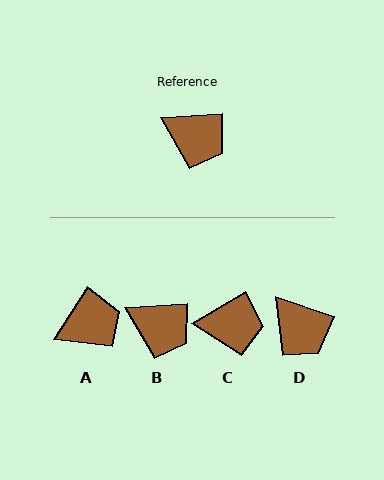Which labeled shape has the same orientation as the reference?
B.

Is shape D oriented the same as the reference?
No, it is off by about 23 degrees.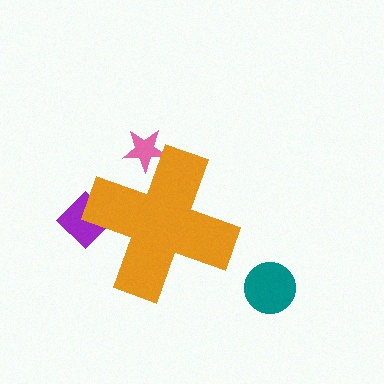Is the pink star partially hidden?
Yes, the pink star is partially hidden behind the orange cross.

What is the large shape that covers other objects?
An orange cross.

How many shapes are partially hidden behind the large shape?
2 shapes are partially hidden.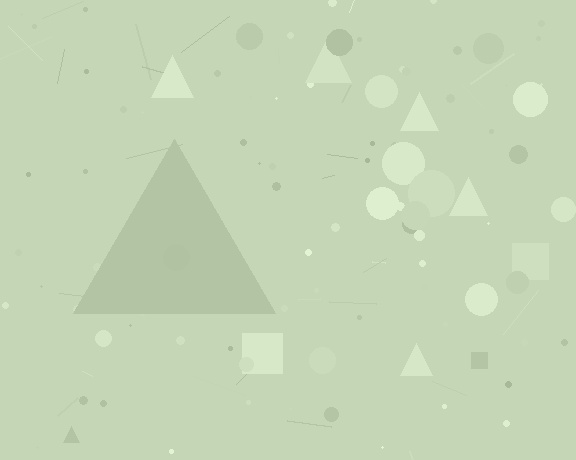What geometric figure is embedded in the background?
A triangle is embedded in the background.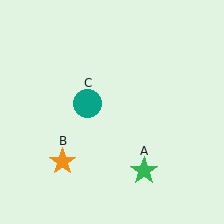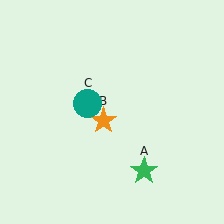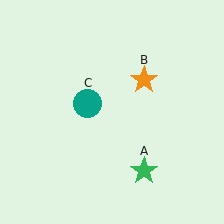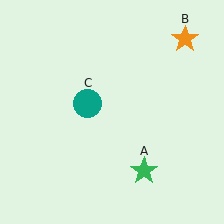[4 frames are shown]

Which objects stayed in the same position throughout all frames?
Green star (object A) and teal circle (object C) remained stationary.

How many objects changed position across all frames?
1 object changed position: orange star (object B).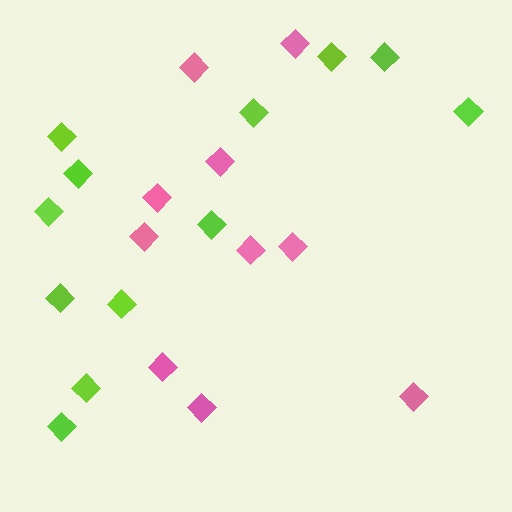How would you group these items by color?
There are 2 groups: one group of pink diamonds (10) and one group of lime diamonds (12).